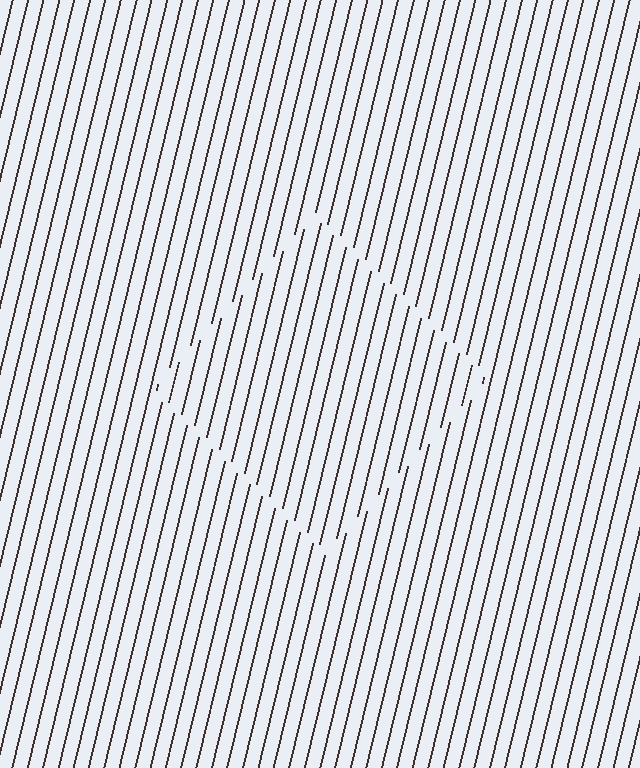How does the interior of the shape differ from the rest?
The interior of the shape contains the same grating, shifted by half a period — the contour is defined by the phase discontinuity where line-ends from the inner and outer gratings abut.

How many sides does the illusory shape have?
4 sides — the line-ends trace a square.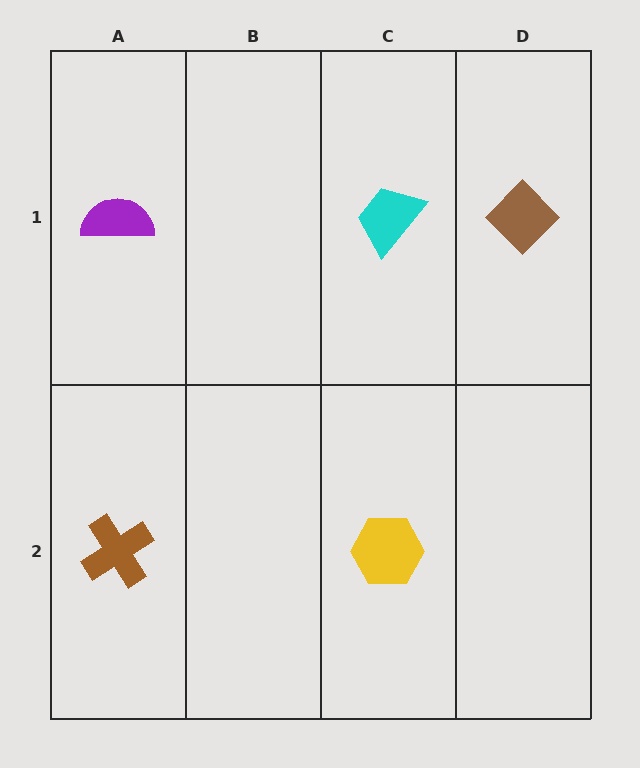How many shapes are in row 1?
3 shapes.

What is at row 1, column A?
A purple semicircle.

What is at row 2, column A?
A brown cross.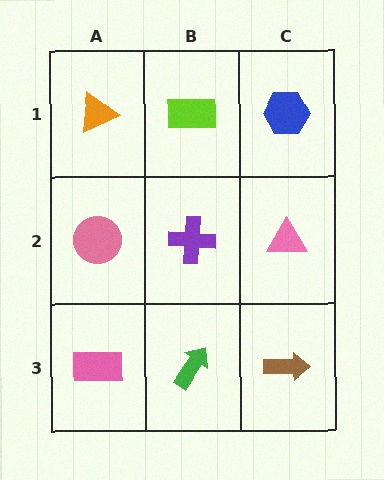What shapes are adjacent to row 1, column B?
A purple cross (row 2, column B), an orange triangle (row 1, column A), a blue hexagon (row 1, column C).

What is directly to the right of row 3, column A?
A green arrow.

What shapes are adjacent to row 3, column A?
A pink circle (row 2, column A), a green arrow (row 3, column B).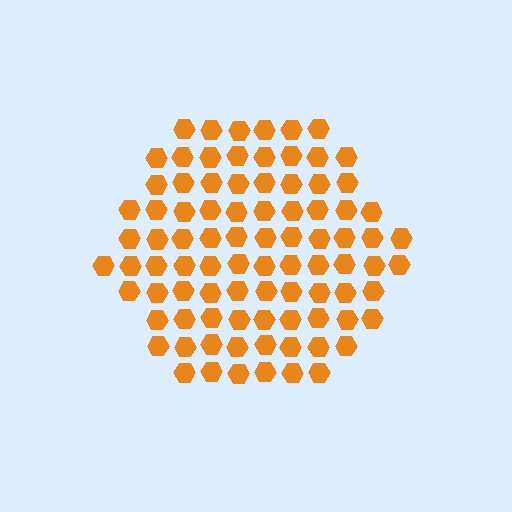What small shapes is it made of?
It is made of small hexagons.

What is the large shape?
The large shape is a hexagon.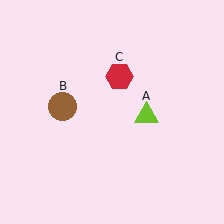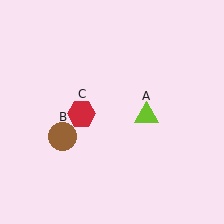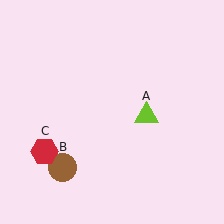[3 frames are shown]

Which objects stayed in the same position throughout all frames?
Lime triangle (object A) remained stationary.